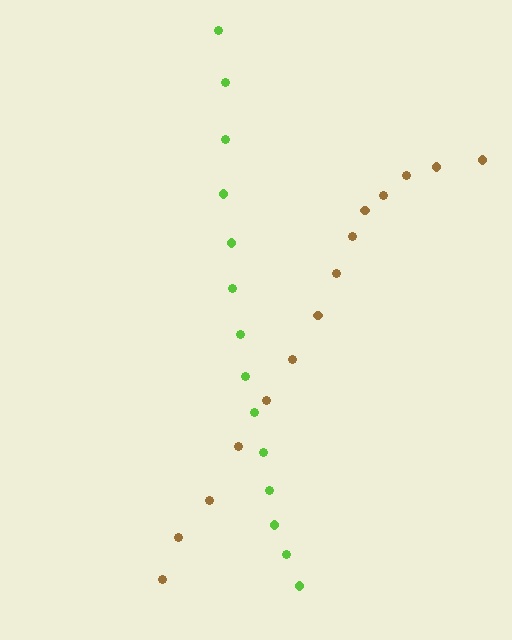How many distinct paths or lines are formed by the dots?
There are 2 distinct paths.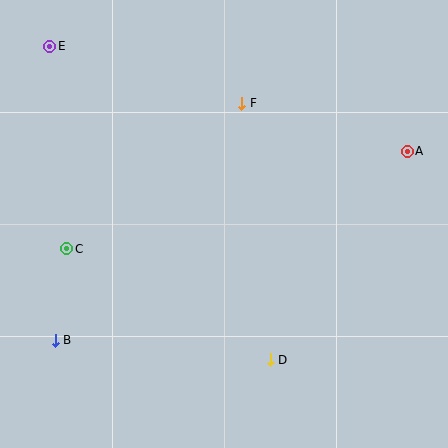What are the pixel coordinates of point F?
Point F is at (242, 103).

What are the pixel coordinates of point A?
Point A is at (407, 151).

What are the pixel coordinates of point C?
Point C is at (67, 249).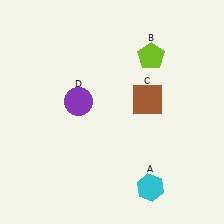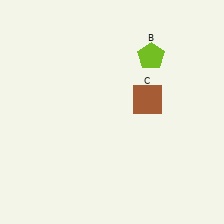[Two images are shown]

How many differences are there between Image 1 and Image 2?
There are 2 differences between the two images.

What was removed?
The cyan hexagon (A), the purple circle (D) were removed in Image 2.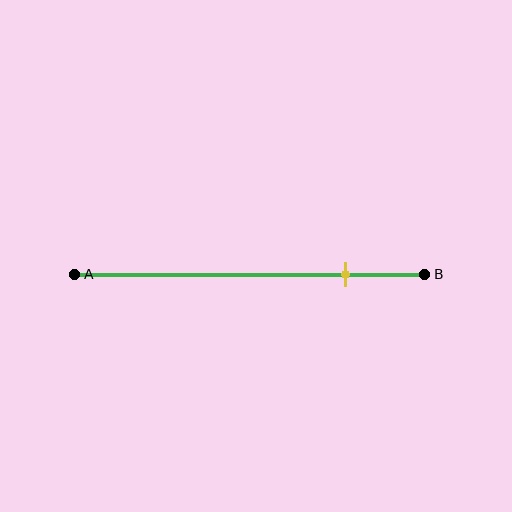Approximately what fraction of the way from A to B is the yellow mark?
The yellow mark is approximately 75% of the way from A to B.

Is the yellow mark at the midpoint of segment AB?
No, the mark is at about 75% from A, not at the 50% midpoint.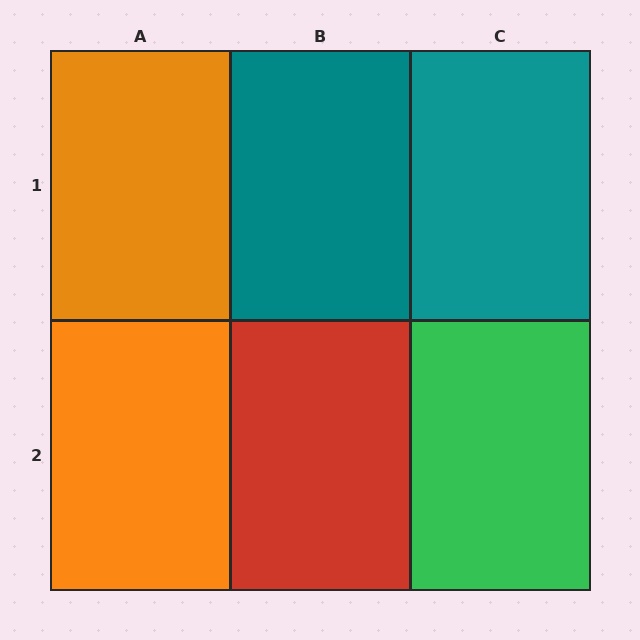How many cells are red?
1 cell is red.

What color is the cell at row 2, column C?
Green.